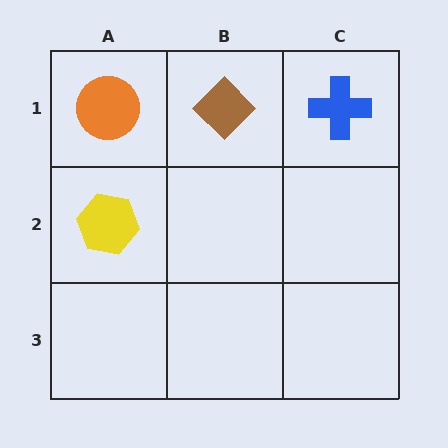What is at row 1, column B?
A brown diamond.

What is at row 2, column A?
A yellow hexagon.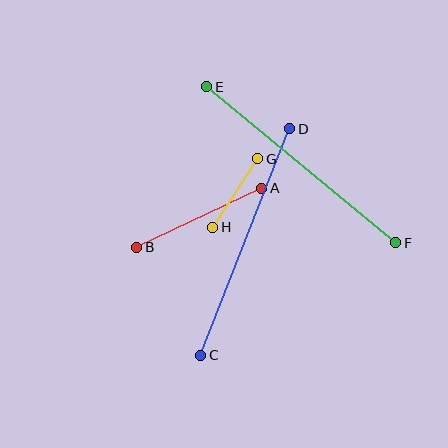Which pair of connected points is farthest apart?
Points E and F are farthest apart.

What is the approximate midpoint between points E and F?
The midpoint is at approximately (301, 165) pixels.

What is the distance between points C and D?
The distance is approximately 243 pixels.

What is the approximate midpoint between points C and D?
The midpoint is at approximately (245, 242) pixels.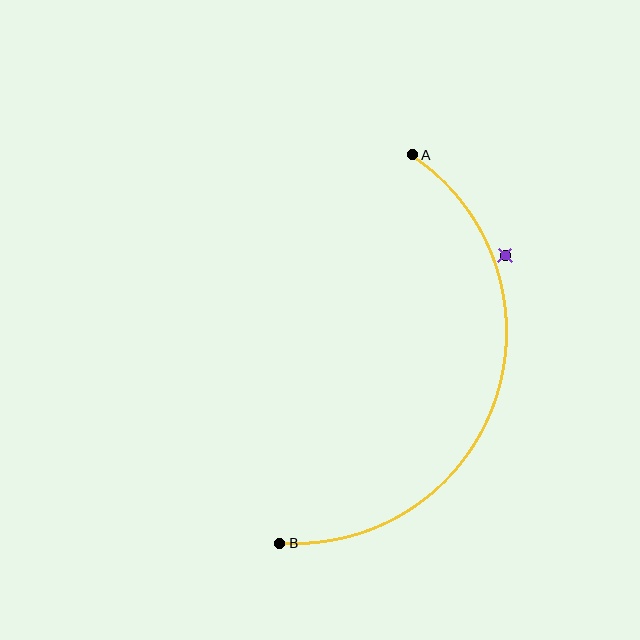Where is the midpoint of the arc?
The arc midpoint is the point on the curve farthest from the straight line joining A and B. It sits to the right of that line.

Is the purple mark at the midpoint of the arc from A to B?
No — the purple mark does not lie on the arc at all. It sits slightly outside the curve.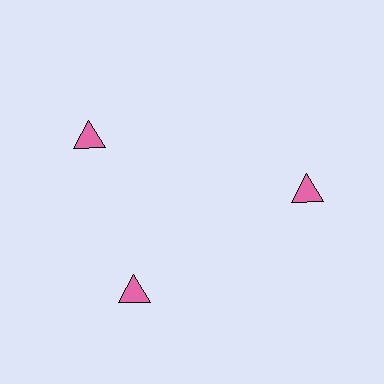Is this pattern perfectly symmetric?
No. The 3 pink triangles are arranged in a ring, but one element near the 11 o'clock position is rotated out of alignment along the ring, breaking the 3-fold rotational symmetry.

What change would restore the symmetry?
The symmetry would be restored by rotating it back into even spacing with its neighbors so that all 3 triangles sit at equal angles and equal distance from the center.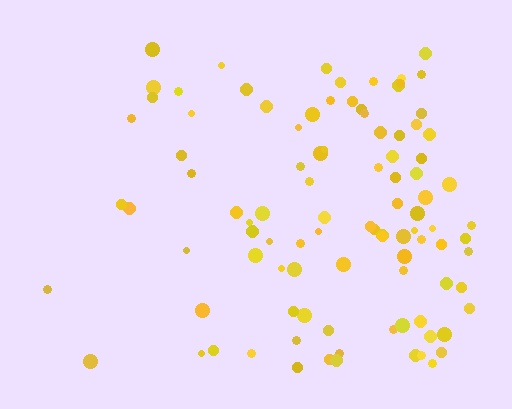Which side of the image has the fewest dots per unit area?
The left.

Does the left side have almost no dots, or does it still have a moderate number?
Still a moderate number, just noticeably fewer than the right.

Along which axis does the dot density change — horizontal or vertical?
Horizontal.